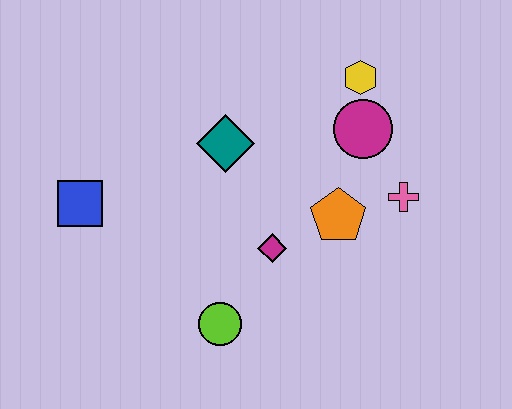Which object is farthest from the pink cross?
The blue square is farthest from the pink cross.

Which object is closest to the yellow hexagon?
The magenta circle is closest to the yellow hexagon.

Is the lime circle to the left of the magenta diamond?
Yes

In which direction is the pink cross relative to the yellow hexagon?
The pink cross is below the yellow hexagon.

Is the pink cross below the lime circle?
No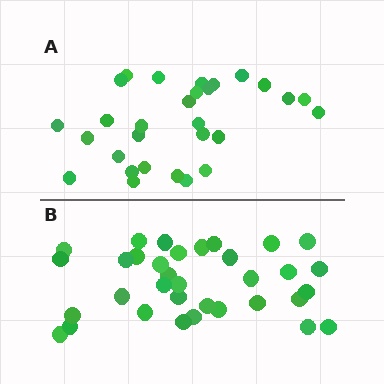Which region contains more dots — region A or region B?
Region B (the bottom region) has more dots.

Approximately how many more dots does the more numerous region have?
Region B has about 5 more dots than region A.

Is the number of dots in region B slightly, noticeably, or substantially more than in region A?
Region B has only slightly more — the two regions are fairly close. The ratio is roughly 1.2 to 1.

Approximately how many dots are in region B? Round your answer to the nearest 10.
About 30 dots. (The exact count is 34, which rounds to 30.)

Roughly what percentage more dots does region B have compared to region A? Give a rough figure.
About 15% more.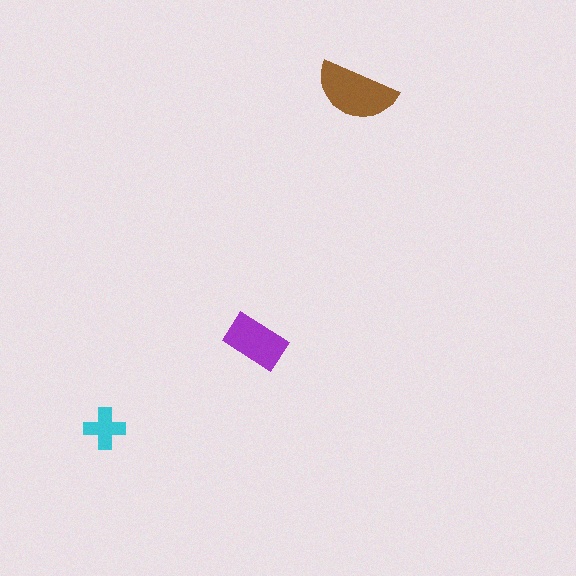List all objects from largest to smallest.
The brown semicircle, the purple rectangle, the cyan cross.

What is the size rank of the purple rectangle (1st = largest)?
2nd.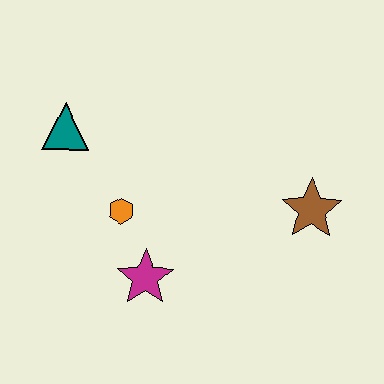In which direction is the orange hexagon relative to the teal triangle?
The orange hexagon is below the teal triangle.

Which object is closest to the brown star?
The magenta star is closest to the brown star.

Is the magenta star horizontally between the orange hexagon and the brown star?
Yes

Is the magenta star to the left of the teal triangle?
No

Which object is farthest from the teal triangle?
The brown star is farthest from the teal triangle.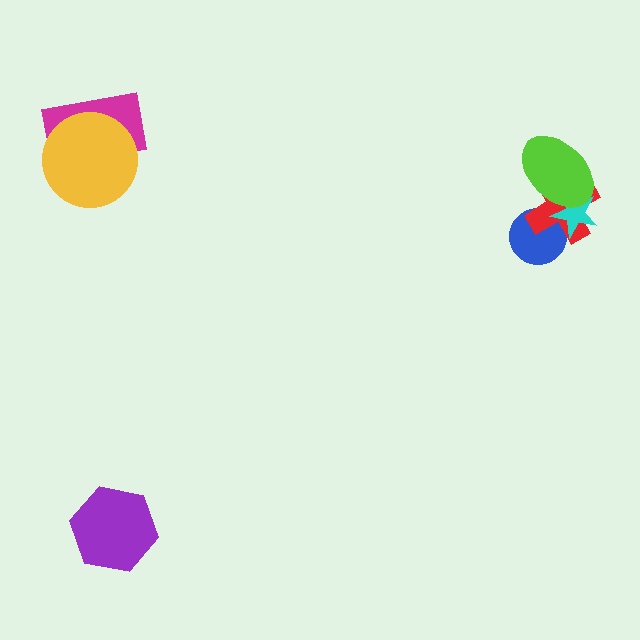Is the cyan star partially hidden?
Yes, it is partially covered by another shape.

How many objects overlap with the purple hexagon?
0 objects overlap with the purple hexagon.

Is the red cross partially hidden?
Yes, it is partially covered by another shape.